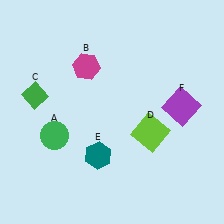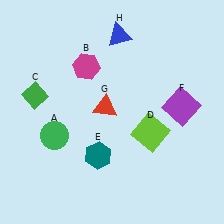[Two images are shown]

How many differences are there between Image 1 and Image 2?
There are 2 differences between the two images.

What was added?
A red triangle (G), a blue triangle (H) were added in Image 2.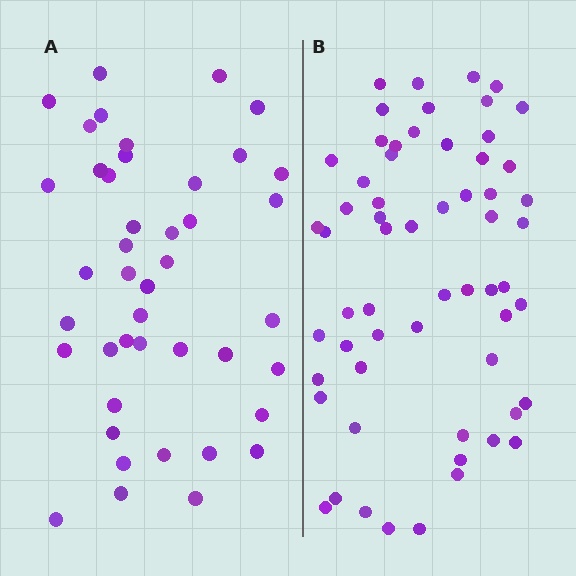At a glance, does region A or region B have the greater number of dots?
Region B (the right region) has more dots.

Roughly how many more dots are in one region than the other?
Region B has approximately 15 more dots than region A.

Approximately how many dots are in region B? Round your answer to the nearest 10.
About 60 dots.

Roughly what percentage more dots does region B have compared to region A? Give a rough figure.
About 40% more.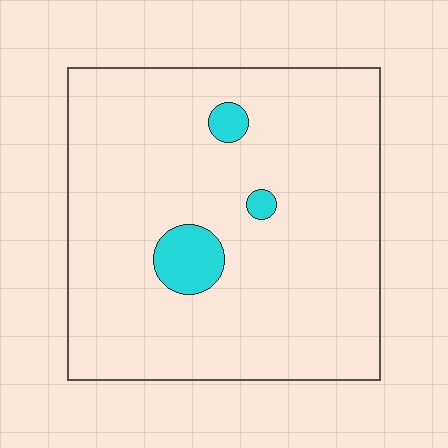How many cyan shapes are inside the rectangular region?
3.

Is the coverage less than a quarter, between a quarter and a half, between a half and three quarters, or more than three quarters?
Less than a quarter.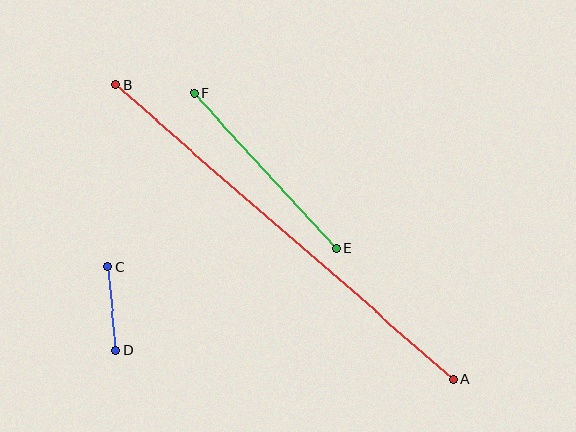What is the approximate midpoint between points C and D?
The midpoint is at approximately (112, 309) pixels.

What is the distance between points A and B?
The distance is approximately 448 pixels.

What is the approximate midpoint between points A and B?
The midpoint is at approximately (284, 232) pixels.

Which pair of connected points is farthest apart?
Points A and B are farthest apart.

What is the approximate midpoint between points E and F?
The midpoint is at approximately (265, 171) pixels.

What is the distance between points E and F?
The distance is approximately 211 pixels.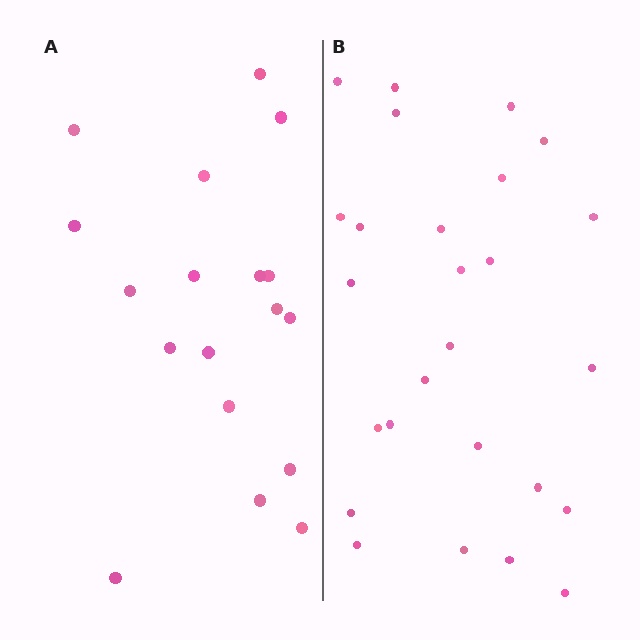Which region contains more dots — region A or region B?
Region B (the right region) has more dots.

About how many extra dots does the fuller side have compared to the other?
Region B has roughly 8 or so more dots than region A.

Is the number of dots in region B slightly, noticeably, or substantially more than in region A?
Region B has noticeably more, but not dramatically so. The ratio is roughly 1.4 to 1.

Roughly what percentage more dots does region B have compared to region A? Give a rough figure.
About 45% more.